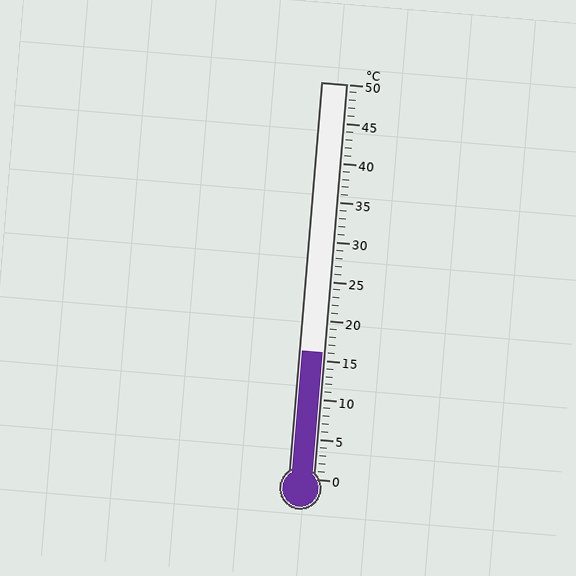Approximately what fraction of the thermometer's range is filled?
The thermometer is filled to approximately 30% of its range.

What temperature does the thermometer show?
The thermometer shows approximately 16°C.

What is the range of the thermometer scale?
The thermometer scale ranges from 0°C to 50°C.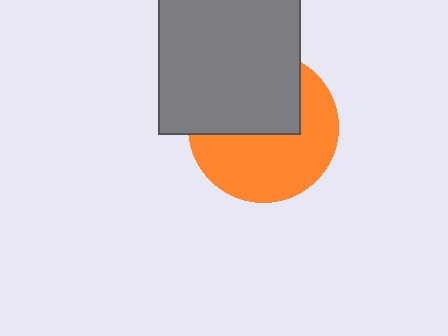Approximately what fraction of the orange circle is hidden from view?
Roughly 45% of the orange circle is hidden behind the gray rectangle.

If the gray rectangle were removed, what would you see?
You would see the complete orange circle.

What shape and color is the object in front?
The object in front is a gray rectangle.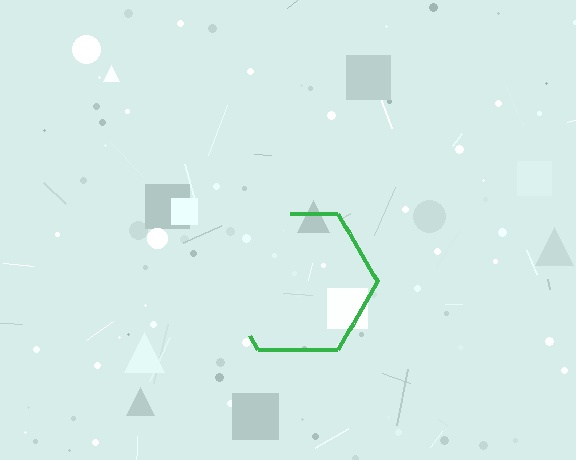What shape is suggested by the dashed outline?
The dashed outline suggests a hexagon.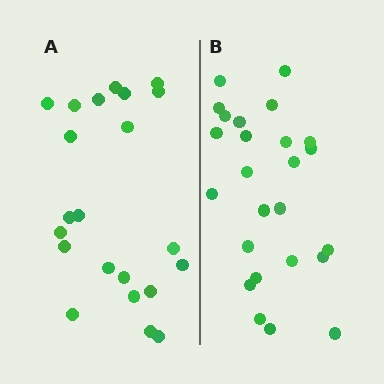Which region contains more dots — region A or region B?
Region B (the right region) has more dots.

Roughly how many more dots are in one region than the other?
Region B has just a few more — roughly 2 or 3 more dots than region A.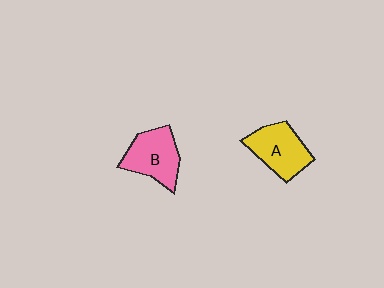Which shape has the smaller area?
Shape A (yellow).